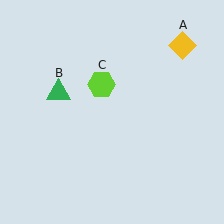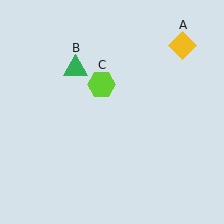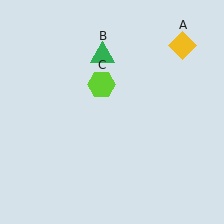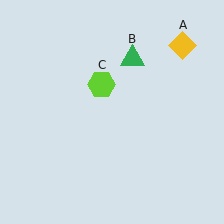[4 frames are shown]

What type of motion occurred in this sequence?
The green triangle (object B) rotated clockwise around the center of the scene.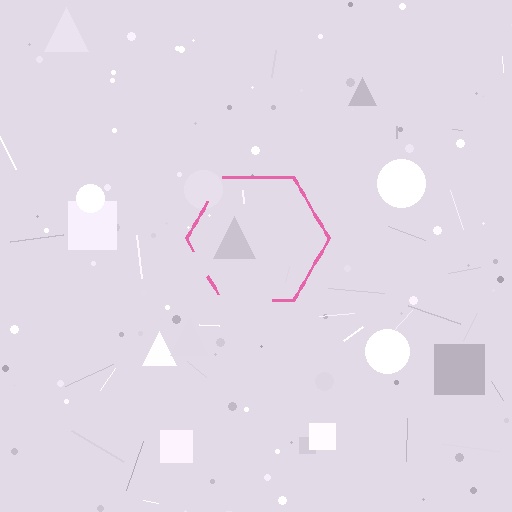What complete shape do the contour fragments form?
The contour fragments form a hexagon.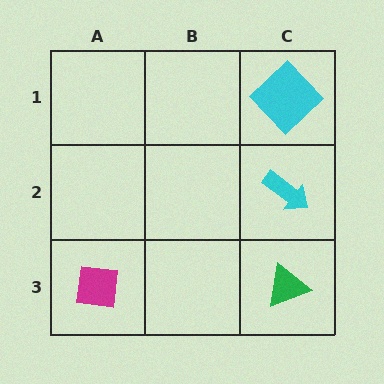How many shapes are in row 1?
1 shape.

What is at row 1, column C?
A cyan diamond.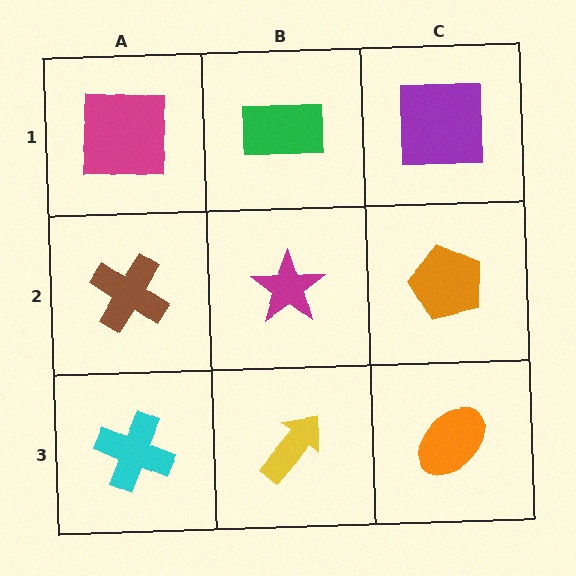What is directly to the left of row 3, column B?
A cyan cross.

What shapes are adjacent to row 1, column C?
An orange pentagon (row 2, column C), a green rectangle (row 1, column B).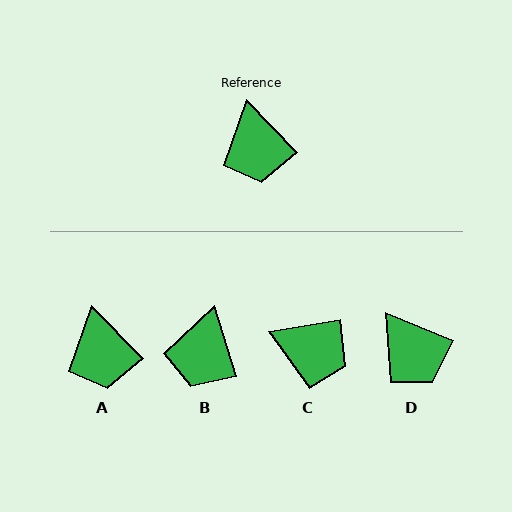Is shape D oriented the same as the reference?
No, it is off by about 23 degrees.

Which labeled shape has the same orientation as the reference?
A.